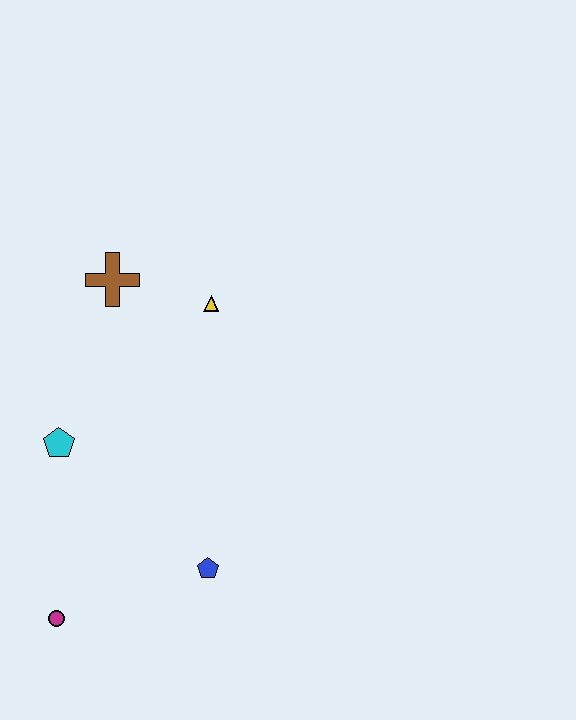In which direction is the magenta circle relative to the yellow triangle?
The magenta circle is below the yellow triangle.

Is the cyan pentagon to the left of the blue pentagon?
Yes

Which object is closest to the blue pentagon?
The magenta circle is closest to the blue pentagon.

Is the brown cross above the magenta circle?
Yes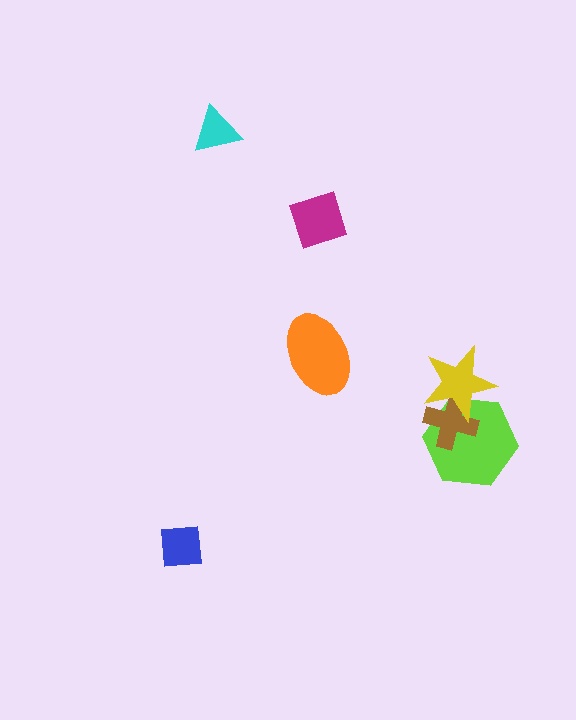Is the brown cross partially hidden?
Yes, it is partially covered by another shape.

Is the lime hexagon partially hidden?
Yes, it is partially covered by another shape.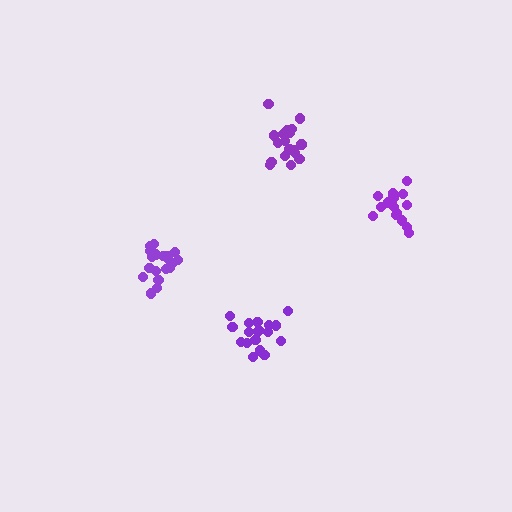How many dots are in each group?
Group 1: 20 dots, Group 2: 19 dots, Group 3: 17 dots, Group 4: 20 dots (76 total).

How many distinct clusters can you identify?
There are 4 distinct clusters.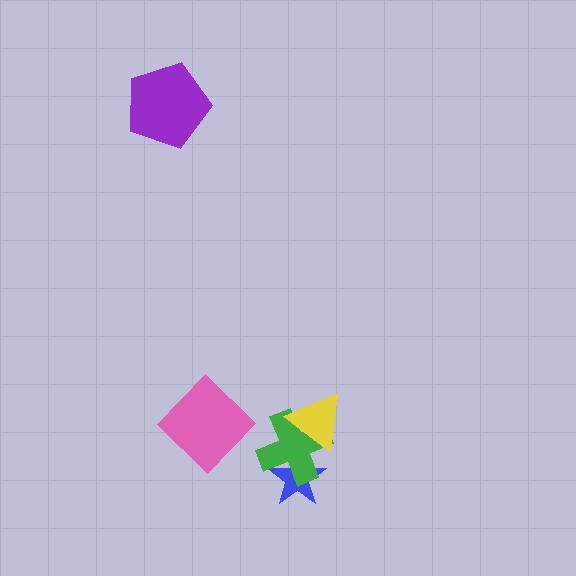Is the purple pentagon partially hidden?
No, no other shape covers it.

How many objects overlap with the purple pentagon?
0 objects overlap with the purple pentagon.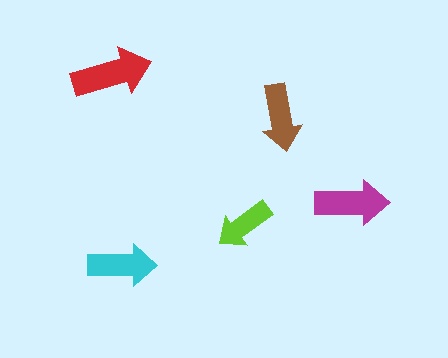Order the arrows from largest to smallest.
the red one, the magenta one, the cyan one, the brown one, the lime one.